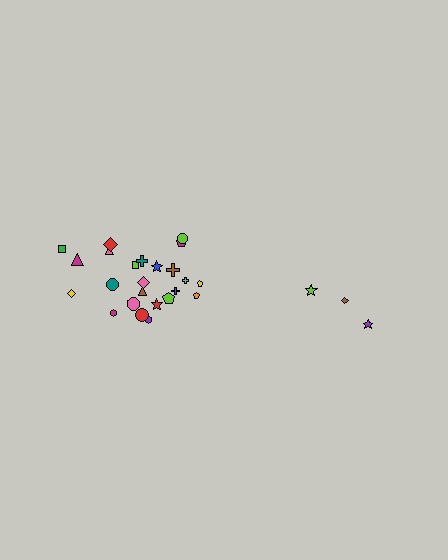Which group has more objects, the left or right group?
The left group.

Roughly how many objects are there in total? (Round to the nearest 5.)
Roughly 30 objects in total.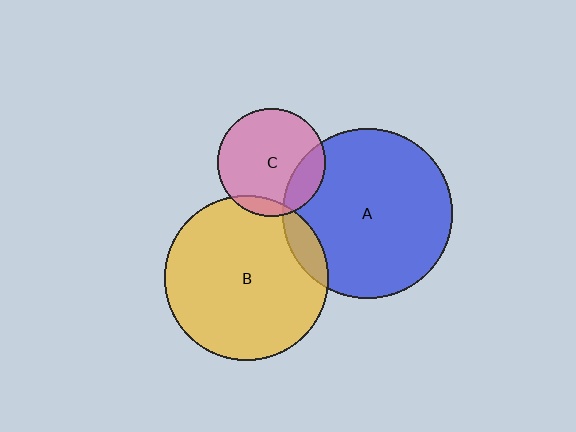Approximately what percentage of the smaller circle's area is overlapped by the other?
Approximately 20%.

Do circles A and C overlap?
Yes.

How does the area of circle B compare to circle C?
Approximately 2.3 times.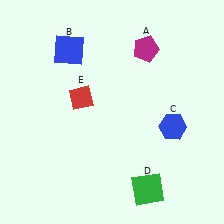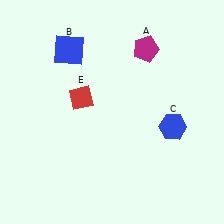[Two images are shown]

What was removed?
The green square (D) was removed in Image 2.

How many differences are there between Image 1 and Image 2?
There is 1 difference between the two images.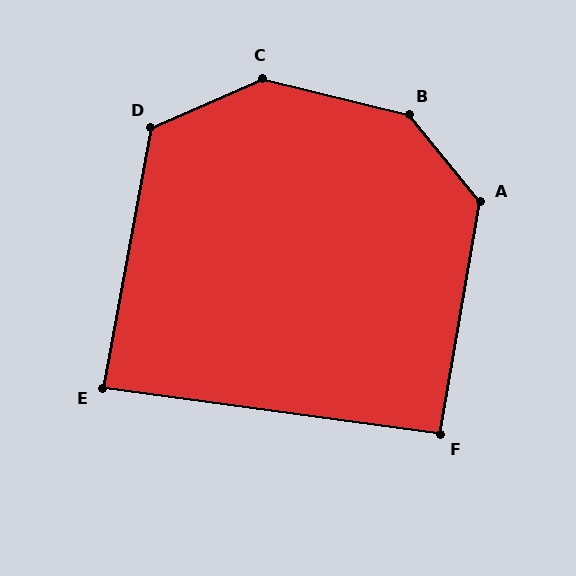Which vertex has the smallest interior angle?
E, at approximately 87 degrees.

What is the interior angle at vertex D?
Approximately 124 degrees (obtuse).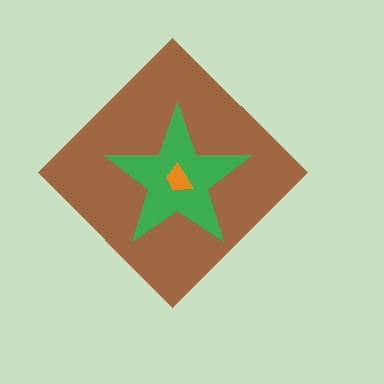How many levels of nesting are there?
3.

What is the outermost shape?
The brown diamond.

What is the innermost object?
The orange trapezoid.